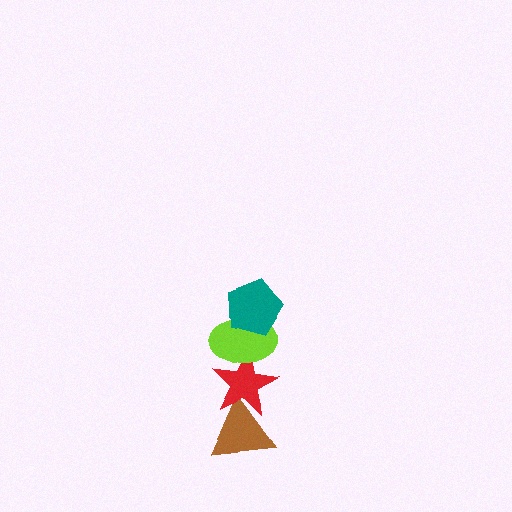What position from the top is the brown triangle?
The brown triangle is 4th from the top.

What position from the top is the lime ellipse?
The lime ellipse is 2nd from the top.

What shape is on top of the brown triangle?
The red star is on top of the brown triangle.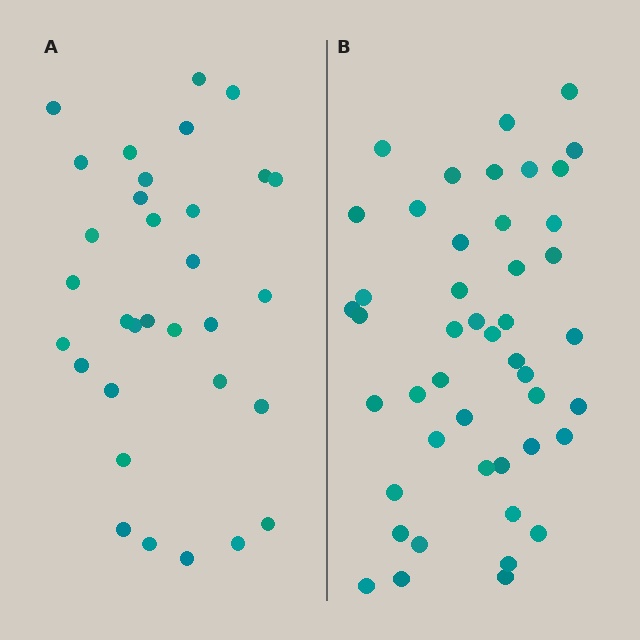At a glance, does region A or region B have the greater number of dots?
Region B (the right region) has more dots.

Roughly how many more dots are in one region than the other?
Region B has approximately 15 more dots than region A.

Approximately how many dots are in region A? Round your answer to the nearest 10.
About 30 dots. (The exact count is 32, which rounds to 30.)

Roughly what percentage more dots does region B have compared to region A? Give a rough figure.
About 45% more.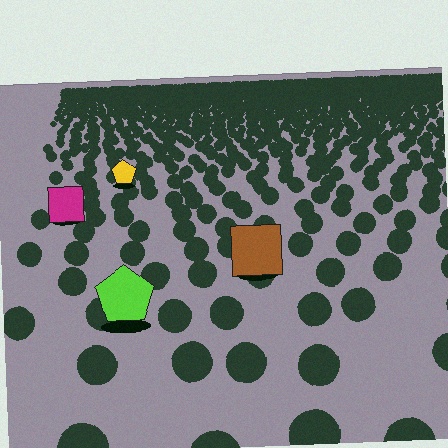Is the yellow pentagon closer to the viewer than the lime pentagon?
No. The lime pentagon is closer — you can tell from the texture gradient: the ground texture is coarser near it.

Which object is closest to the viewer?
The lime pentagon is closest. The texture marks near it are larger and more spread out.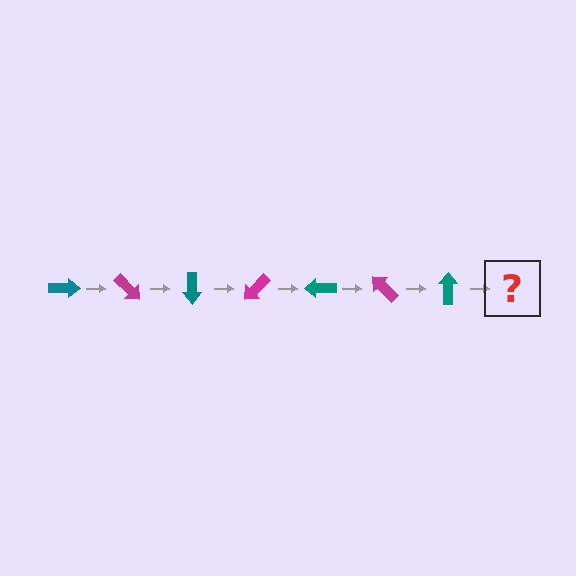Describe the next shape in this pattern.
It should be a magenta arrow, rotated 315 degrees from the start.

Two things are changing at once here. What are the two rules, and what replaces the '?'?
The two rules are that it rotates 45 degrees each step and the color cycles through teal and magenta. The '?' should be a magenta arrow, rotated 315 degrees from the start.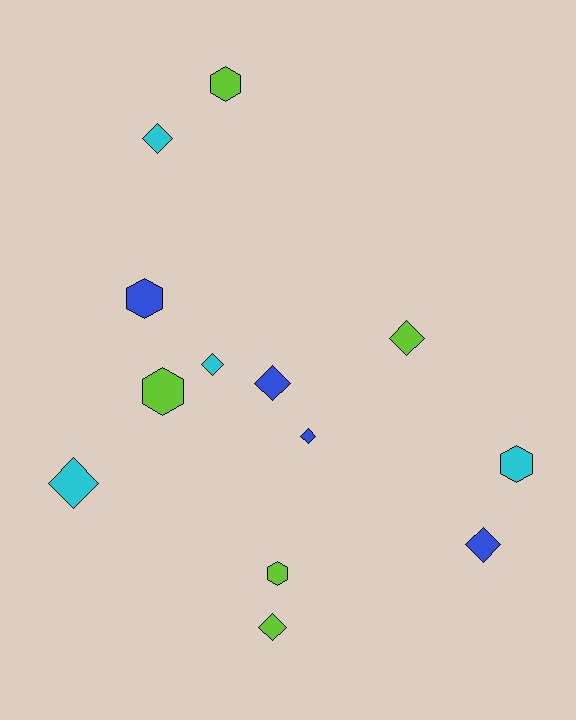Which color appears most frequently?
Lime, with 5 objects.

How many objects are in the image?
There are 13 objects.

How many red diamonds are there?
There are no red diamonds.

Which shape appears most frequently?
Diamond, with 8 objects.